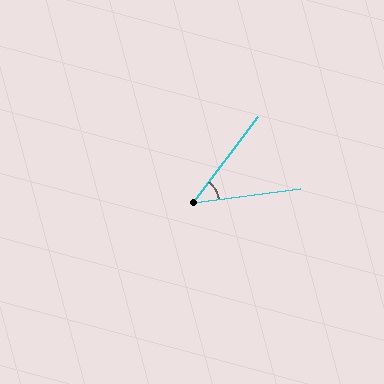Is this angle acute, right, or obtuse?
It is acute.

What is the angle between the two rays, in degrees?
Approximately 45 degrees.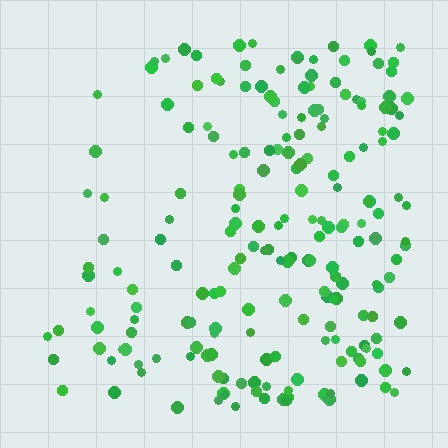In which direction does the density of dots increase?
From left to right, with the right side densest.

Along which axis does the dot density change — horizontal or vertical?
Horizontal.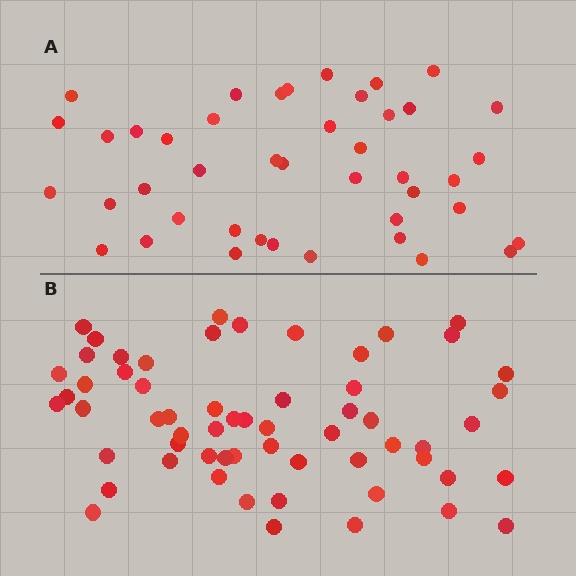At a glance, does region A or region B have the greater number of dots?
Region B (the bottom region) has more dots.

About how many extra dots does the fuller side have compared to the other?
Region B has approximately 15 more dots than region A.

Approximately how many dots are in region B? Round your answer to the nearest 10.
About 60 dots.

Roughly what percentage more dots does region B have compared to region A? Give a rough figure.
About 40% more.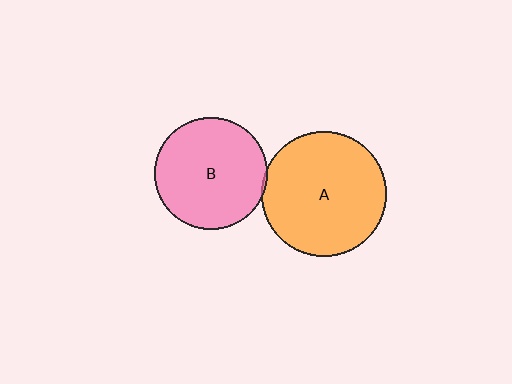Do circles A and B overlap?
Yes.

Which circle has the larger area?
Circle A (orange).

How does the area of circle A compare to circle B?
Approximately 1.2 times.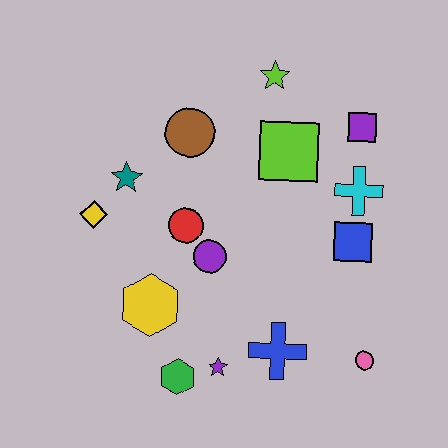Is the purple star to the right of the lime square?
No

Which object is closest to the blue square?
The cyan cross is closest to the blue square.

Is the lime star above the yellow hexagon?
Yes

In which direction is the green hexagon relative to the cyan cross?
The green hexagon is below the cyan cross.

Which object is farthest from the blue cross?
The lime star is farthest from the blue cross.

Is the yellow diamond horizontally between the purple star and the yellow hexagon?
No